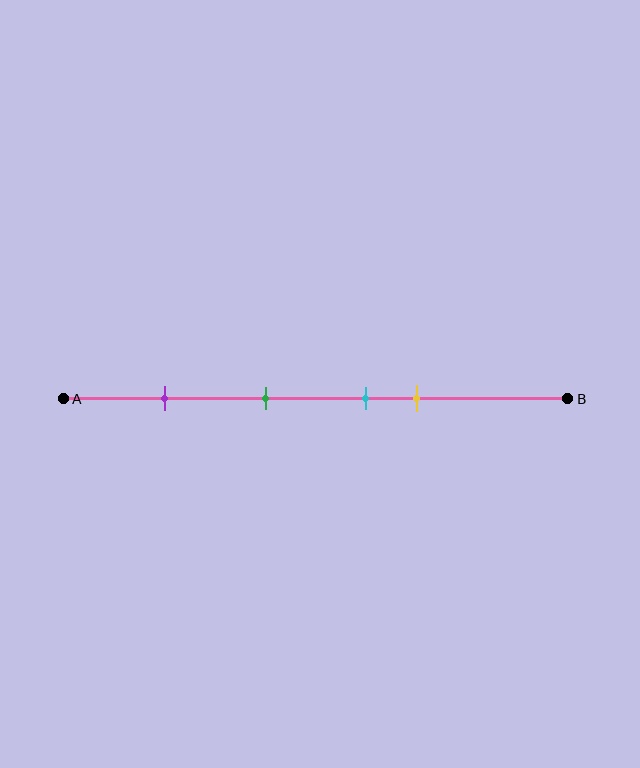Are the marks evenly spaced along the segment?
No, the marks are not evenly spaced.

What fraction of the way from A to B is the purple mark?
The purple mark is approximately 20% (0.2) of the way from A to B.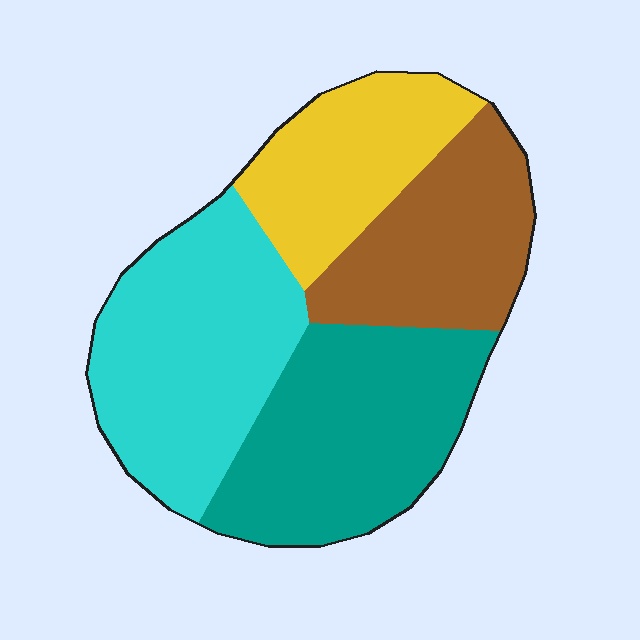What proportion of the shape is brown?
Brown covers 21% of the shape.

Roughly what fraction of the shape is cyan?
Cyan takes up between a sixth and a third of the shape.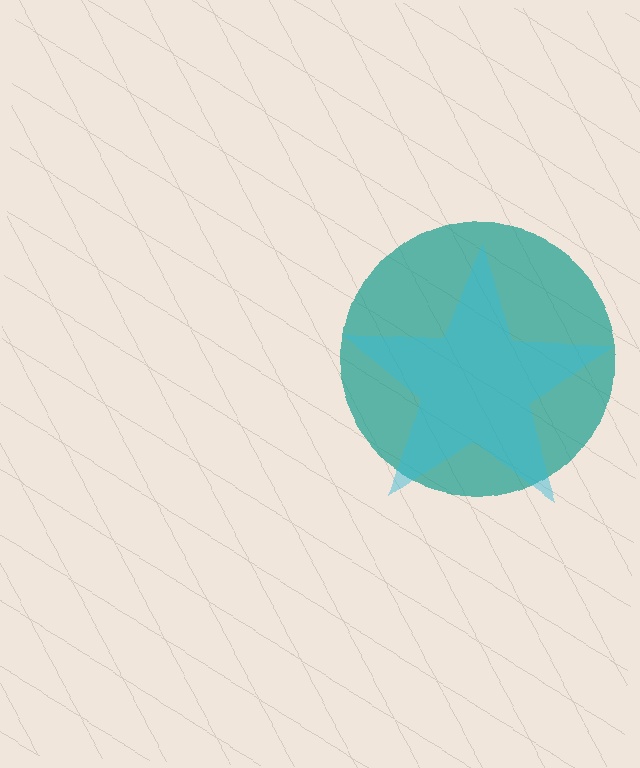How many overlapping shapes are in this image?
There are 2 overlapping shapes in the image.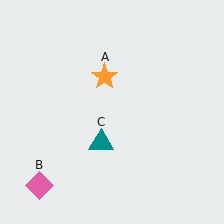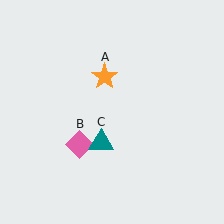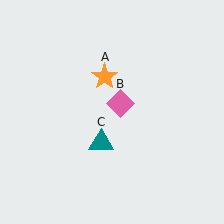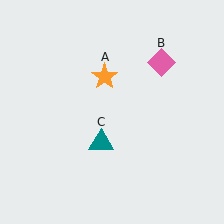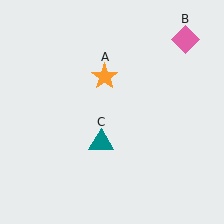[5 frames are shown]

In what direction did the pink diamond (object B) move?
The pink diamond (object B) moved up and to the right.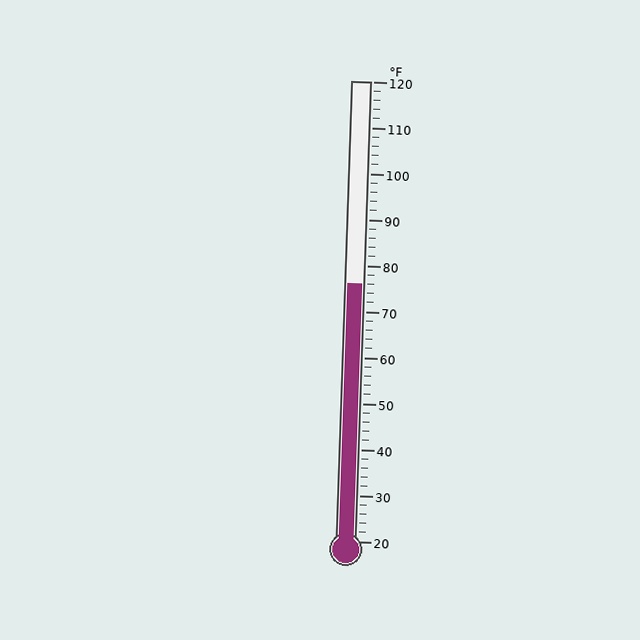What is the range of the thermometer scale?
The thermometer scale ranges from 20°F to 120°F.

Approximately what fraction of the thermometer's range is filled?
The thermometer is filled to approximately 55% of its range.